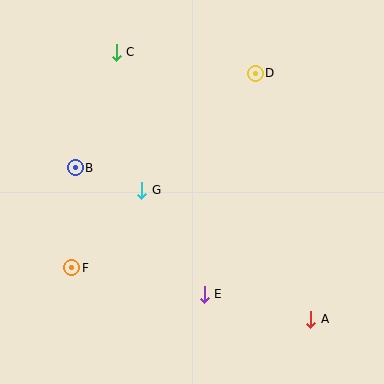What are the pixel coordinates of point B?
Point B is at (75, 168).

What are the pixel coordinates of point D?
Point D is at (255, 73).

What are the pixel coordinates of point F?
Point F is at (72, 268).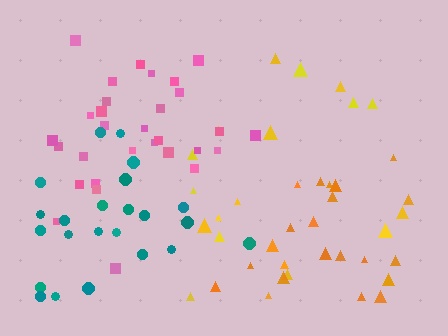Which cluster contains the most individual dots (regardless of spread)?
Pink (30).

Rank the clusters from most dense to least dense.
pink, orange, teal, yellow.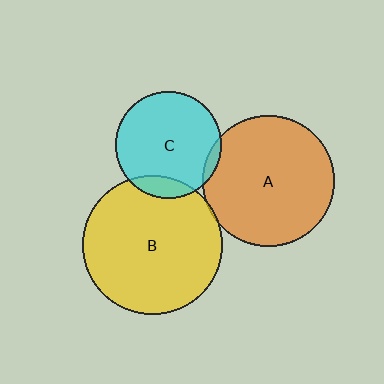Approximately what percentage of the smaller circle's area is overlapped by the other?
Approximately 10%.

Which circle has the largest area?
Circle B (yellow).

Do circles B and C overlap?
Yes.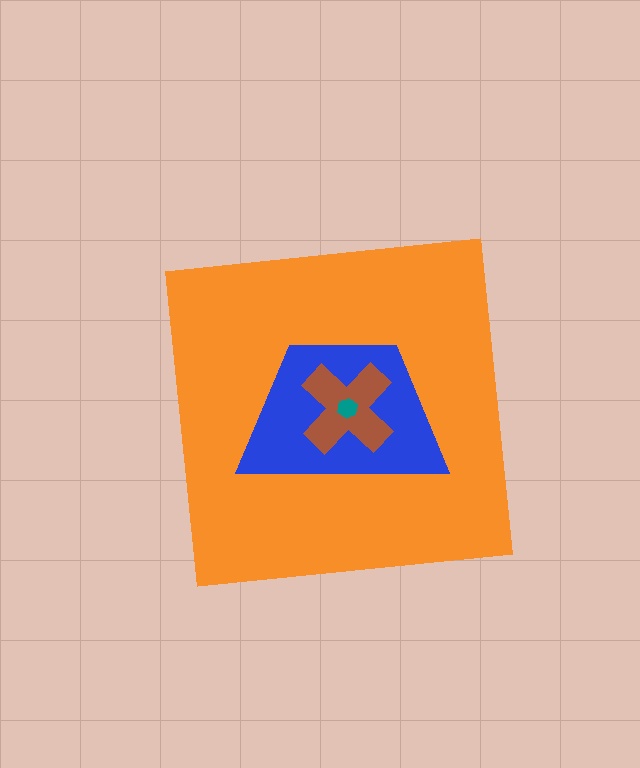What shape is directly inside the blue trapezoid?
The brown cross.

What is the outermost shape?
The orange square.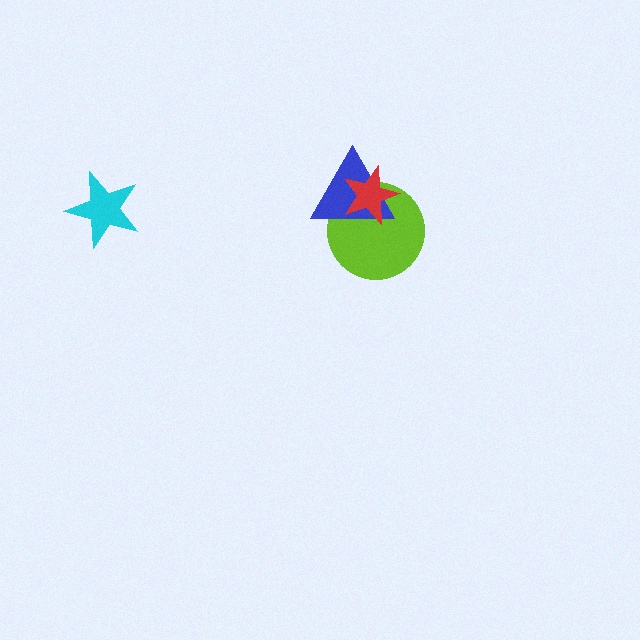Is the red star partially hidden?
No, no other shape covers it.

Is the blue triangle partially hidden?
Yes, it is partially covered by another shape.